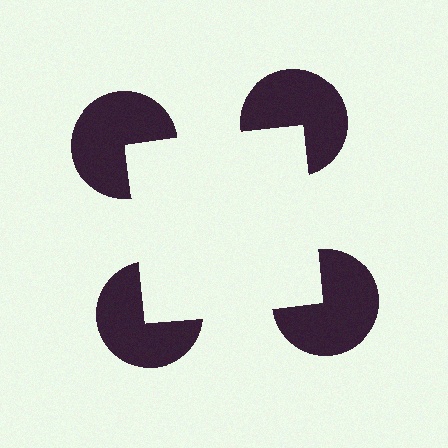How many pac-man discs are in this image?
There are 4 — one at each vertex of the illusory square.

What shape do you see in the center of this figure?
An illusory square — its edges are inferred from the aligned wedge cuts in the pac-man discs, not physically drawn.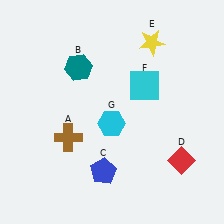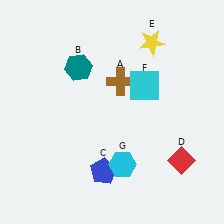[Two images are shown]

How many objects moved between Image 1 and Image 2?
2 objects moved between the two images.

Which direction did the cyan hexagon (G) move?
The cyan hexagon (G) moved down.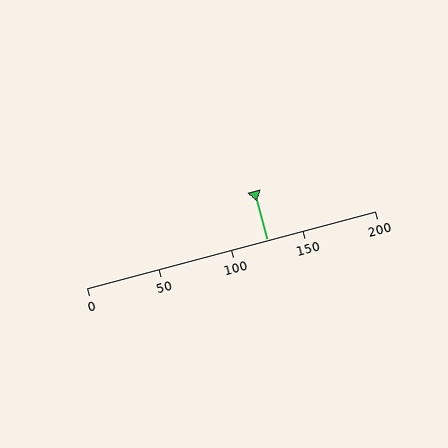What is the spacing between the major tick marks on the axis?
The major ticks are spaced 50 apart.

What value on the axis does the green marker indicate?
The marker indicates approximately 125.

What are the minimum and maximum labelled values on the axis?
The axis runs from 0 to 200.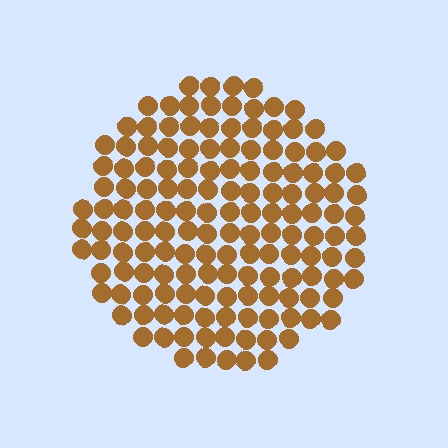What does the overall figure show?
The overall figure shows a circle.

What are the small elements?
The small elements are circles.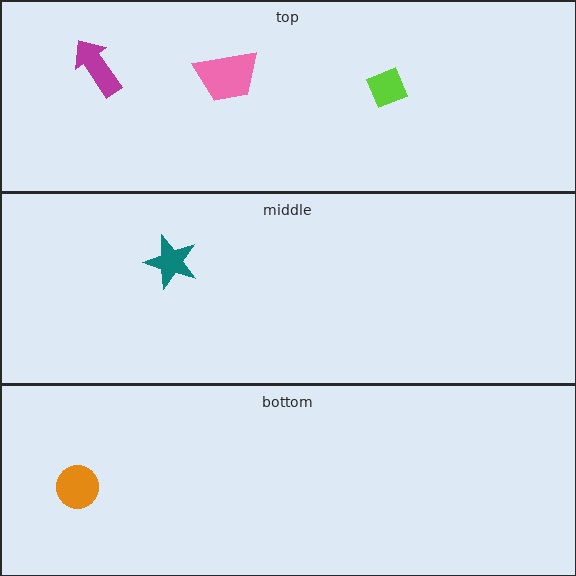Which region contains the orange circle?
The bottom region.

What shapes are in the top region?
The lime diamond, the magenta arrow, the pink trapezoid.